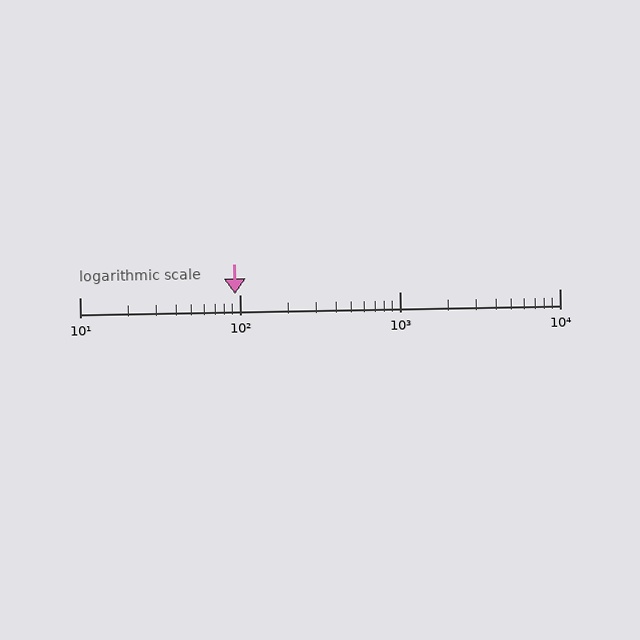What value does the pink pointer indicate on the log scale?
The pointer indicates approximately 94.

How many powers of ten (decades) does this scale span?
The scale spans 3 decades, from 10 to 10000.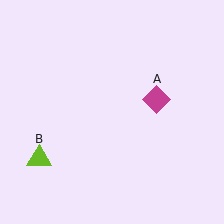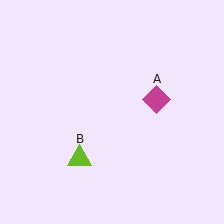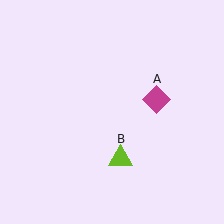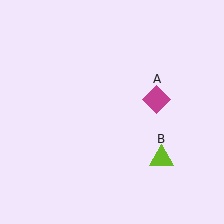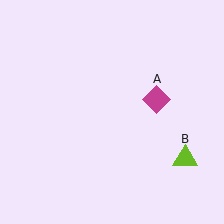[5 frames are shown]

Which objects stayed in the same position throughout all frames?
Magenta diamond (object A) remained stationary.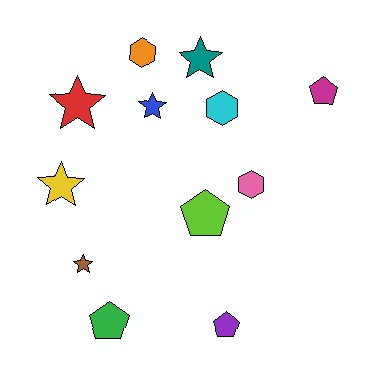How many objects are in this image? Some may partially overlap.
There are 12 objects.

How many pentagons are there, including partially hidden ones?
There are 4 pentagons.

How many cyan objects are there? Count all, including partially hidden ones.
There is 1 cyan object.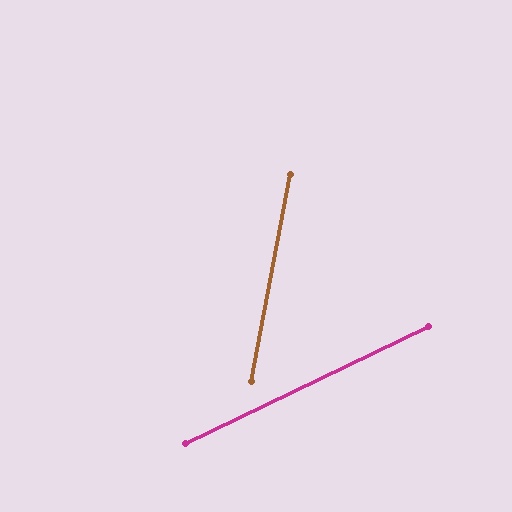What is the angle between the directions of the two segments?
Approximately 53 degrees.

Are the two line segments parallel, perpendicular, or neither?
Neither parallel nor perpendicular — they differ by about 53°.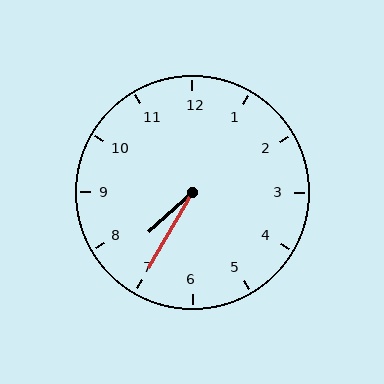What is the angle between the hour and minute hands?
Approximately 18 degrees.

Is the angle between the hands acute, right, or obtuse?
It is acute.